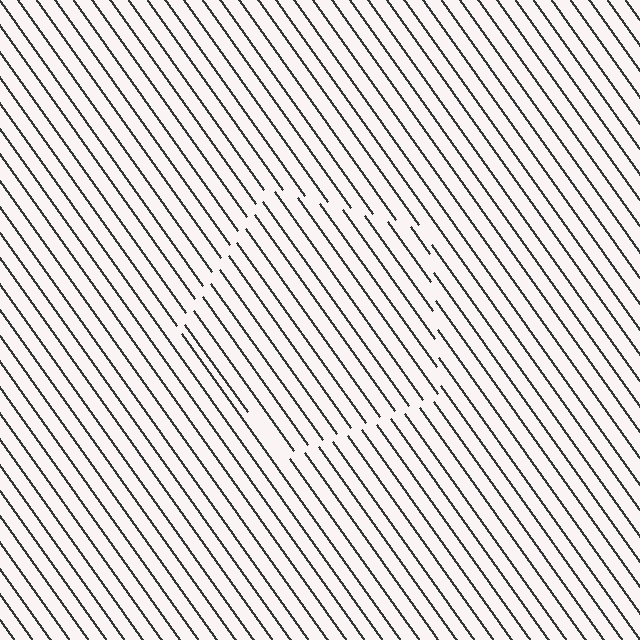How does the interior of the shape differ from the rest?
The interior of the shape contains the same grating, shifted by half a period — the contour is defined by the phase discontinuity where line-ends from the inner and outer gratings abut.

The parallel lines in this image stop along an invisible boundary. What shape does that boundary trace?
An illusory pentagon. The interior of the shape contains the same grating, shifted by half a period — the contour is defined by the phase discontinuity where line-ends from the inner and outer gratings abut.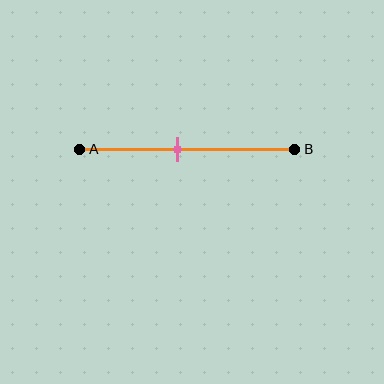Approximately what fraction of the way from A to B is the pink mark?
The pink mark is approximately 45% of the way from A to B.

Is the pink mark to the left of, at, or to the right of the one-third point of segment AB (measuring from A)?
The pink mark is to the right of the one-third point of segment AB.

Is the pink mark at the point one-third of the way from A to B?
No, the mark is at about 45% from A, not at the 33% one-third point.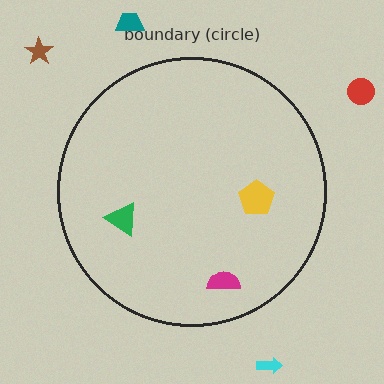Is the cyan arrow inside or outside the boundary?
Outside.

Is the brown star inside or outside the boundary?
Outside.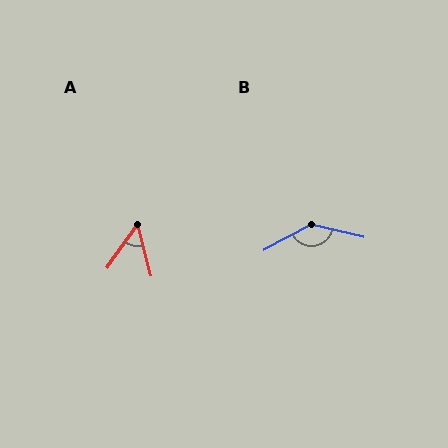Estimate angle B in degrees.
Approximately 139 degrees.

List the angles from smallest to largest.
A (50°), B (139°).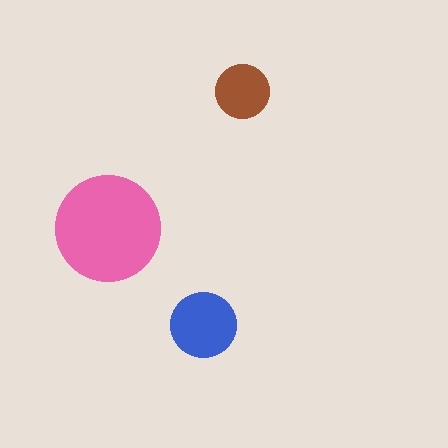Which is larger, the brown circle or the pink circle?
The pink one.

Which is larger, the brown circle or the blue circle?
The blue one.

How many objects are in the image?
There are 3 objects in the image.